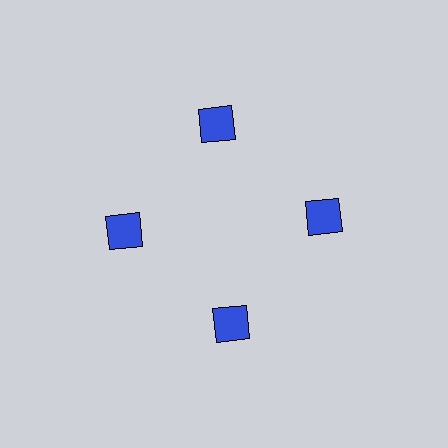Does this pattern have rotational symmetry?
Yes, this pattern has 4-fold rotational symmetry. It looks the same after rotating 90 degrees around the center.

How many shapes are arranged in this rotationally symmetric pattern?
There are 4 shapes, arranged in 4 groups of 1.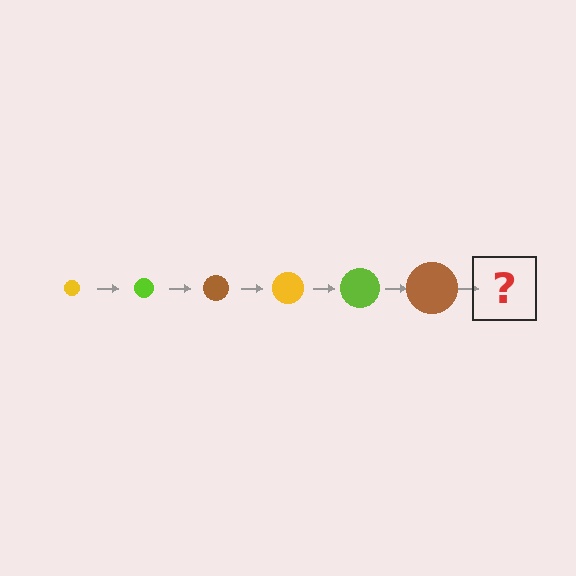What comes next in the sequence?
The next element should be a yellow circle, larger than the previous one.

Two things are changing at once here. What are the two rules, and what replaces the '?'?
The two rules are that the circle grows larger each step and the color cycles through yellow, lime, and brown. The '?' should be a yellow circle, larger than the previous one.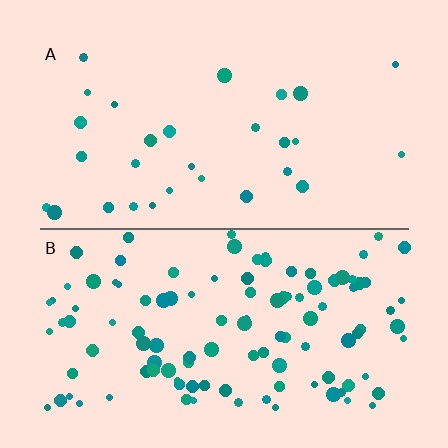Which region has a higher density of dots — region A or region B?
B (the bottom).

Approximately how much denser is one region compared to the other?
Approximately 3.8× — region B over region A.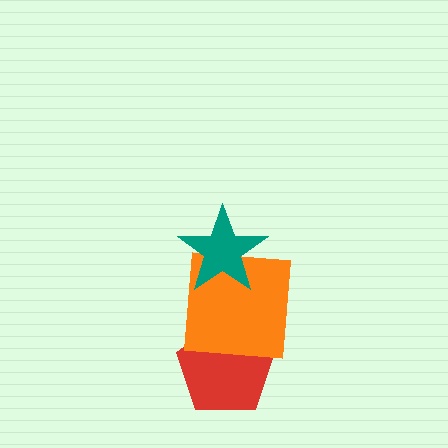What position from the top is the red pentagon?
The red pentagon is 3rd from the top.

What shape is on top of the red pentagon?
The orange square is on top of the red pentagon.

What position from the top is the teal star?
The teal star is 1st from the top.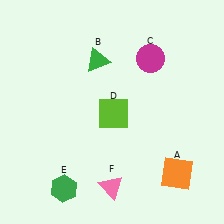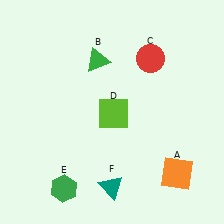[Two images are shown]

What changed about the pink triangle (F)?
In Image 1, F is pink. In Image 2, it changed to teal.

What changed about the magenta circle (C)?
In Image 1, C is magenta. In Image 2, it changed to red.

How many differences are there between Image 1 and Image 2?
There are 2 differences between the two images.